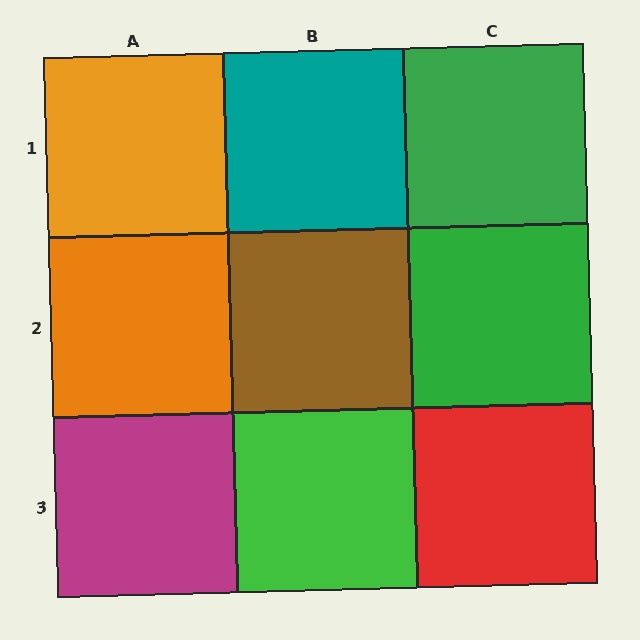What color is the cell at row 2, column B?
Brown.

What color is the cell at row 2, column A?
Orange.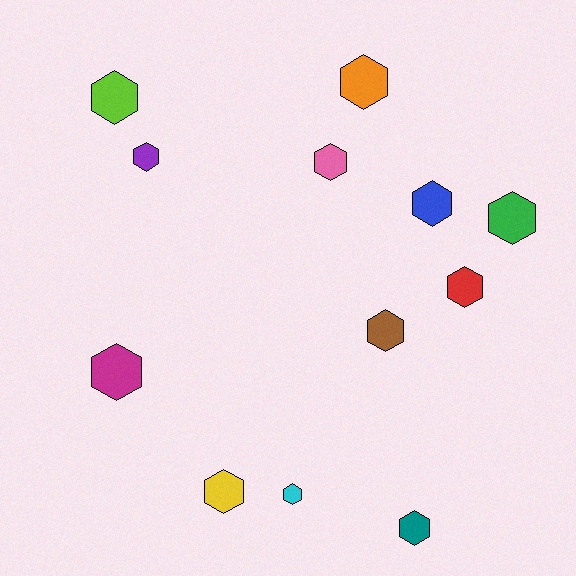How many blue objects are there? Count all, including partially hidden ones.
There is 1 blue object.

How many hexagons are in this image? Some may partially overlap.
There are 12 hexagons.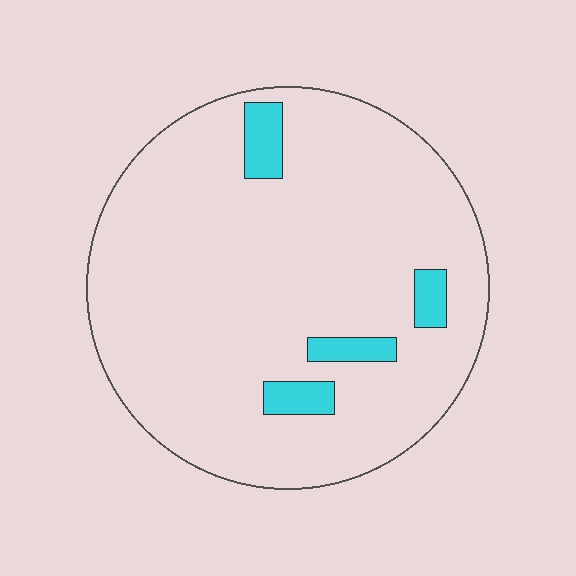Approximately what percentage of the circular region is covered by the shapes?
Approximately 10%.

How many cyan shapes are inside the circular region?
4.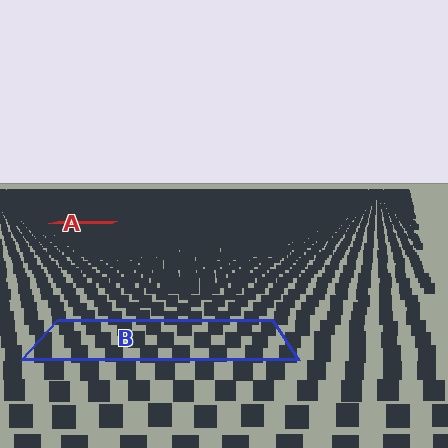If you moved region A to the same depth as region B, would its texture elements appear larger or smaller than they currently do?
They would appear larger. At a closer depth, the same texture elements are projected at a bigger on-screen size.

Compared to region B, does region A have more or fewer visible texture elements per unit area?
Region A has more texture elements per unit area — they are packed more densely because it is farther away.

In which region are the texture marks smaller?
The texture marks are smaller in region A, because it is farther away.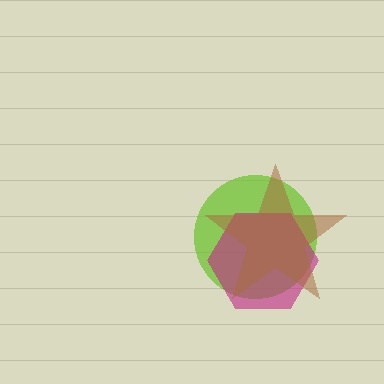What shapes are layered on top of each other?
The layered shapes are: a lime circle, a magenta hexagon, a brown star.